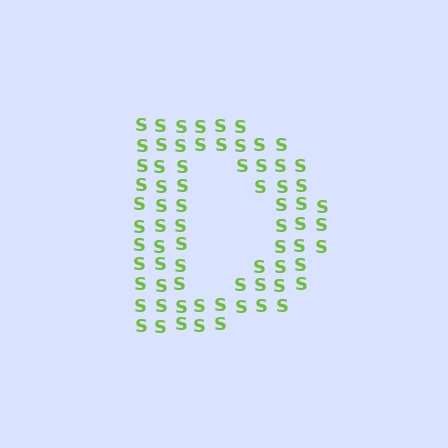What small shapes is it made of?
It is made of small letter S's.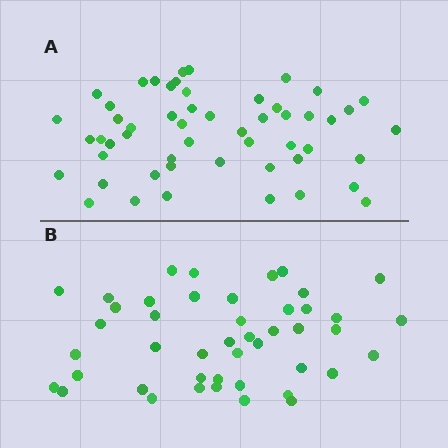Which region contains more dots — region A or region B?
Region A (the top region) has more dots.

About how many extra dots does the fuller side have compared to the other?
Region A has roughly 8 or so more dots than region B.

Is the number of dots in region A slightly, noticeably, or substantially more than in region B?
Region A has only slightly more — the two regions are fairly close. The ratio is roughly 1.2 to 1.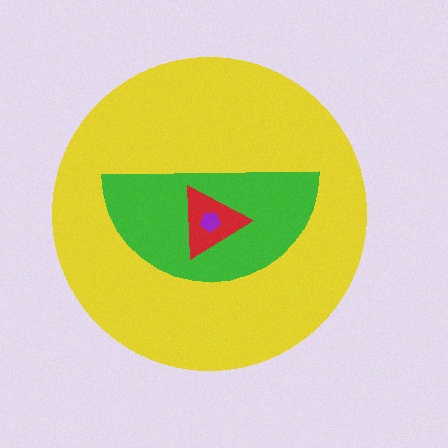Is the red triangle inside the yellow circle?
Yes.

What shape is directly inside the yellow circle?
The green semicircle.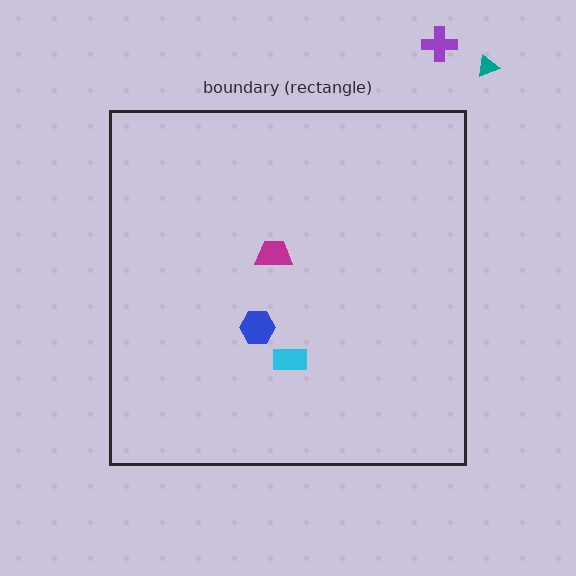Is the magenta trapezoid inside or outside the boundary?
Inside.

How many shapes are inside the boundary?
3 inside, 2 outside.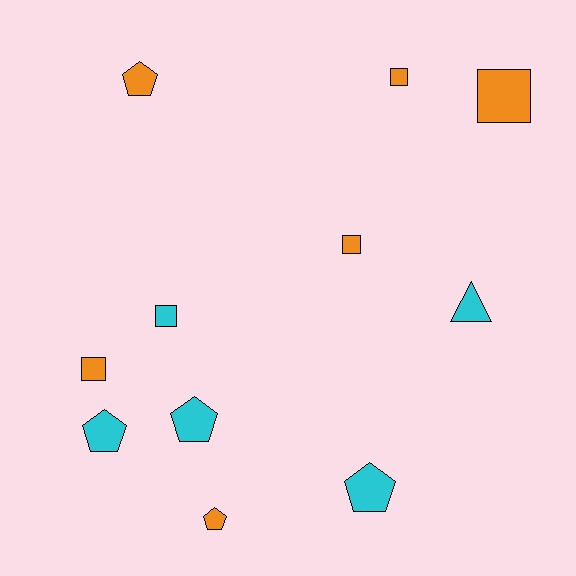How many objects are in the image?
There are 11 objects.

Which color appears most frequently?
Orange, with 6 objects.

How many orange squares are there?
There are 4 orange squares.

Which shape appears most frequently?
Square, with 5 objects.